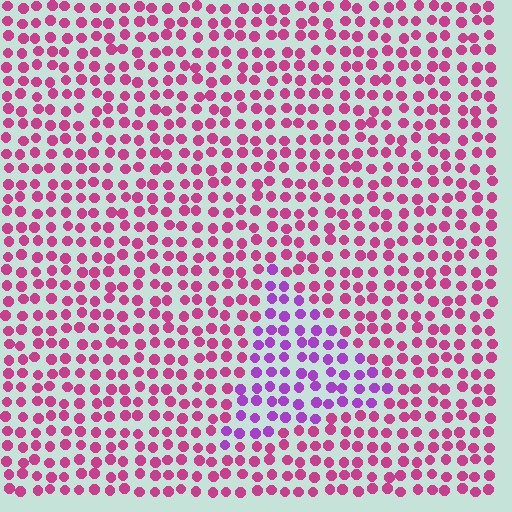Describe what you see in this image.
The image is filled with small magenta elements in a uniform arrangement. A triangle-shaped region is visible where the elements are tinted to a slightly different hue, forming a subtle color boundary.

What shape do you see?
I see a triangle.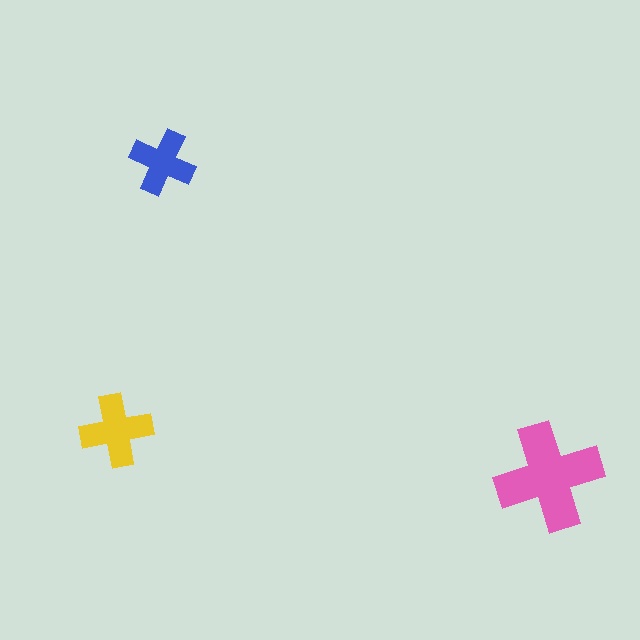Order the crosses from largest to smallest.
the pink one, the yellow one, the blue one.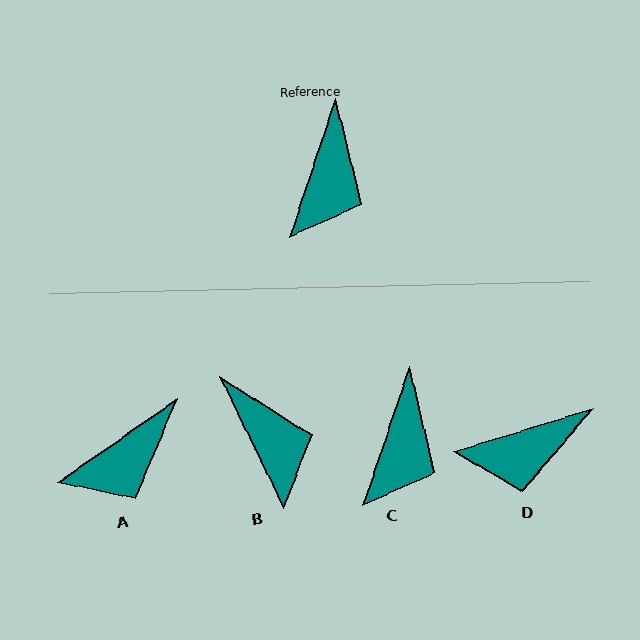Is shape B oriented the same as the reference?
No, it is off by about 44 degrees.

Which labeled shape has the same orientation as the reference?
C.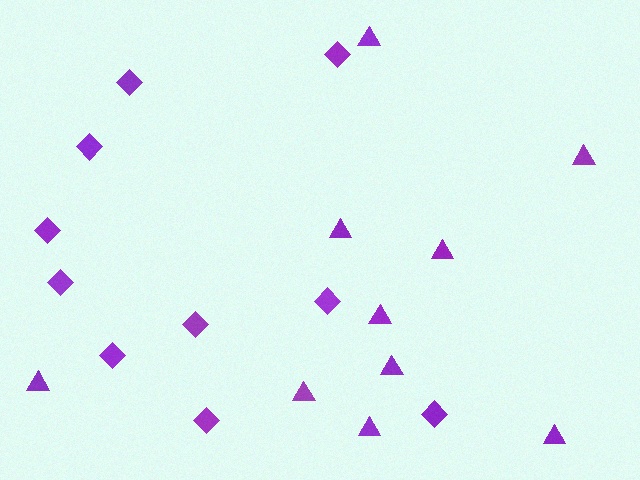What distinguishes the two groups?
There are 2 groups: one group of triangles (10) and one group of diamonds (10).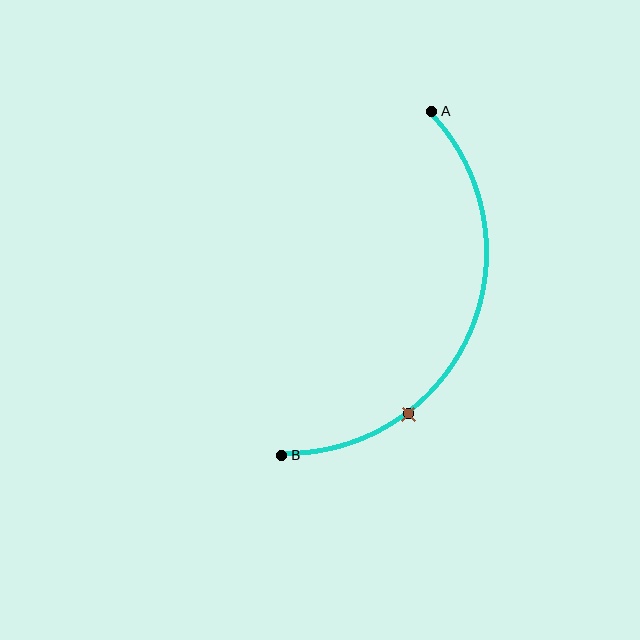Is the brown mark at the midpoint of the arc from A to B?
No. The brown mark lies on the arc but is closer to endpoint B. The arc midpoint would be at the point on the curve equidistant along the arc from both A and B.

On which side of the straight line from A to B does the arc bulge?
The arc bulges to the right of the straight line connecting A and B.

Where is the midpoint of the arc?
The arc midpoint is the point on the curve farthest from the straight line joining A and B. It sits to the right of that line.